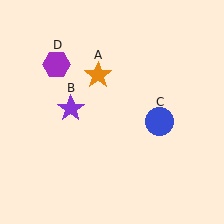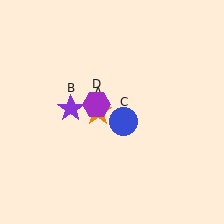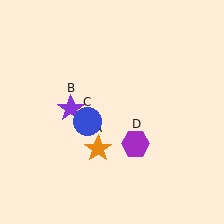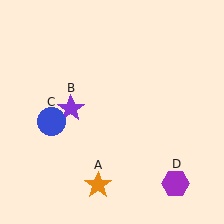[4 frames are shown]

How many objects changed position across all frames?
3 objects changed position: orange star (object A), blue circle (object C), purple hexagon (object D).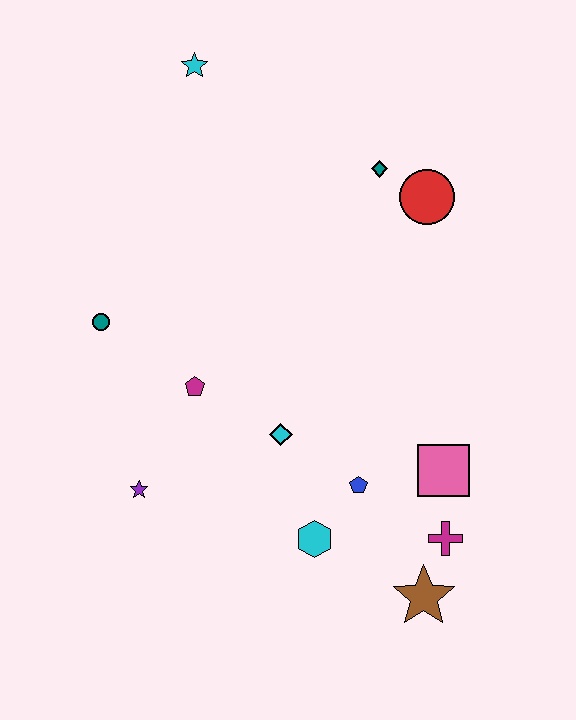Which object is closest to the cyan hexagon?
The blue pentagon is closest to the cyan hexagon.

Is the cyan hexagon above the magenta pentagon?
No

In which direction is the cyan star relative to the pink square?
The cyan star is above the pink square.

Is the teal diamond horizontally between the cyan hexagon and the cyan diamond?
No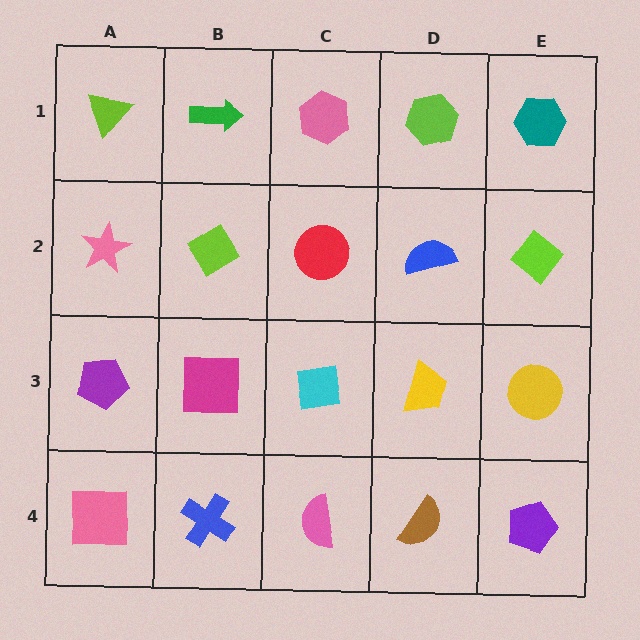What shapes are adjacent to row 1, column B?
A lime diamond (row 2, column B), a lime triangle (row 1, column A), a pink hexagon (row 1, column C).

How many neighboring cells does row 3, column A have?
3.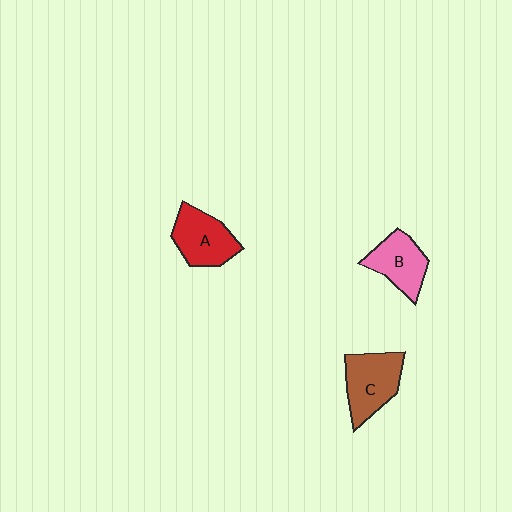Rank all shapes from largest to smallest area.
From largest to smallest: C (brown), A (red), B (pink).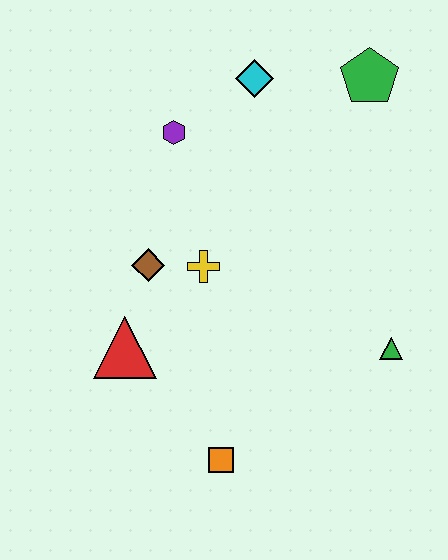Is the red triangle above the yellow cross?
No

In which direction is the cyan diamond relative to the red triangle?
The cyan diamond is above the red triangle.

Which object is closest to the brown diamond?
The yellow cross is closest to the brown diamond.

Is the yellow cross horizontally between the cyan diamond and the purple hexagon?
Yes